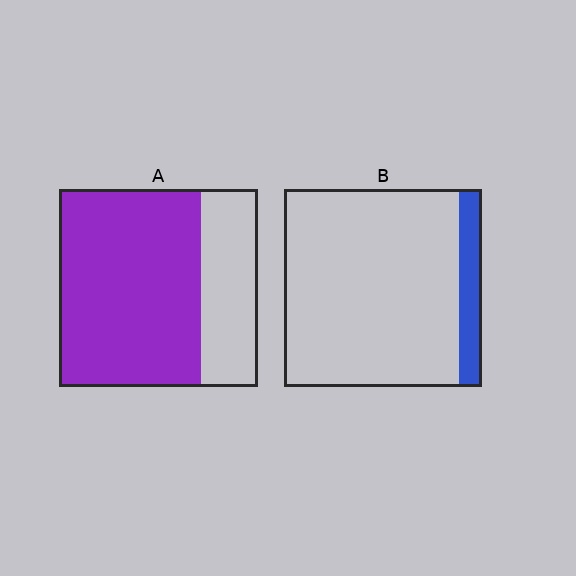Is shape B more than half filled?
No.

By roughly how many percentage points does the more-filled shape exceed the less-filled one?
By roughly 60 percentage points (A over B).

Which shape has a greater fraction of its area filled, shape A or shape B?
Shape A.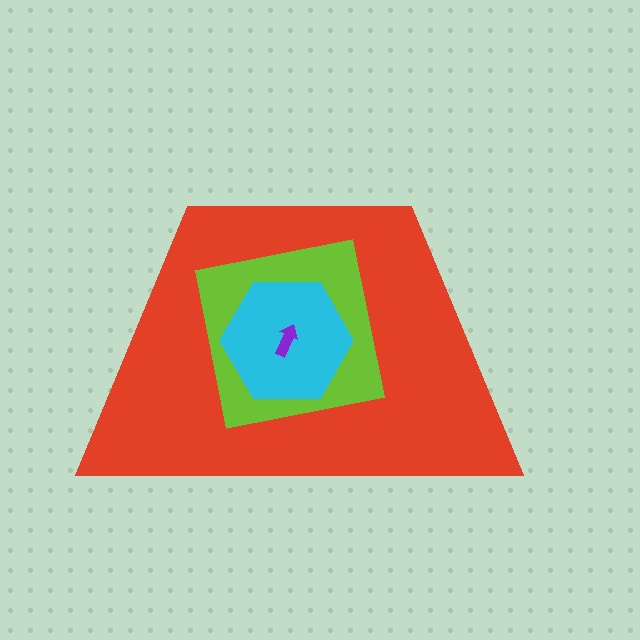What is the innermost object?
The purple arrow.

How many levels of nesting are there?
4.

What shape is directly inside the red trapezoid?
The lime square.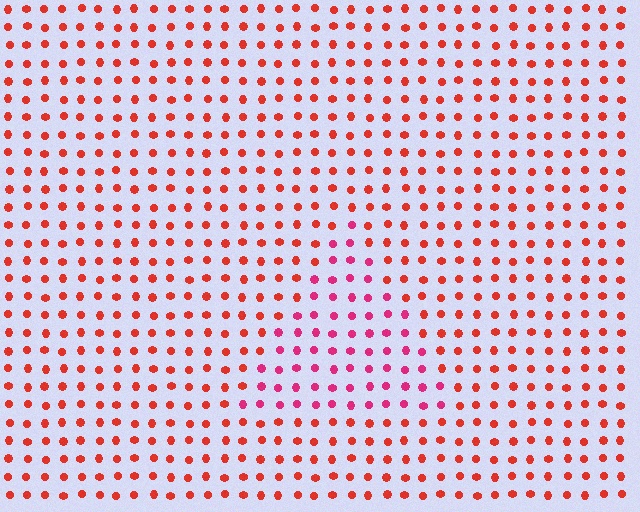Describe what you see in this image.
The image is filled with small red elements in a uniform arrangement. A triangle-shaped region is visible where the elements are tinted to a slightly different hue, forming a subtle color boundary.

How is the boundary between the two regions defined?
The boundary is defined purely by a slight shift in hue (about 31 degrees). Spacing, size, and orientation are identical on both sides.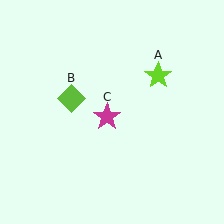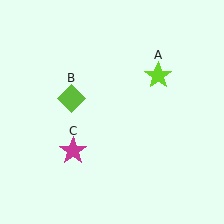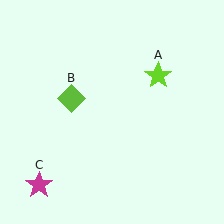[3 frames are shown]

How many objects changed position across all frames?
1 object changed position: magenta star (object C).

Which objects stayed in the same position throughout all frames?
Lime star (object A) and lime diamond (object B) remained stationary.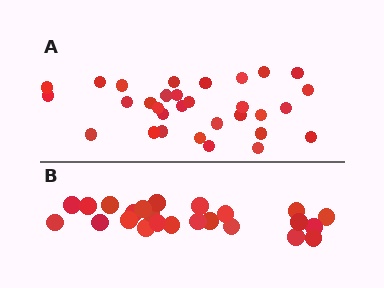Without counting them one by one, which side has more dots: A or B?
Region A (the top region) has more dots.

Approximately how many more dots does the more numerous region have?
Region A has roughly 8 or so more dots than region B.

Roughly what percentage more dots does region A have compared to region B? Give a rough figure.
About 30% more.